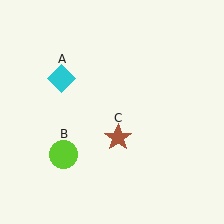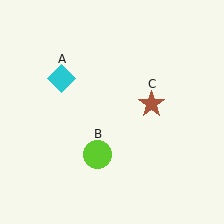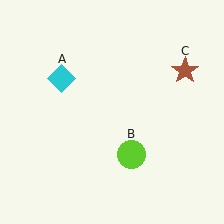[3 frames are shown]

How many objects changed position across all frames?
2 objects changed position: lime circle (object B), brown star (object C).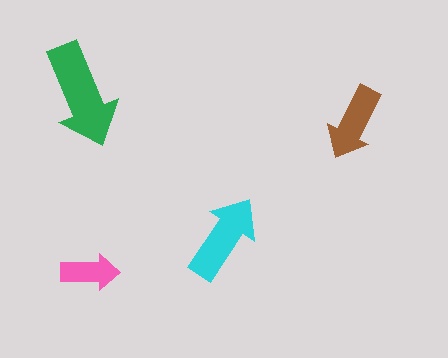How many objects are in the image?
There are 4 objects in the image.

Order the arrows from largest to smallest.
the green one, the cyan one, the brown one, the pink one.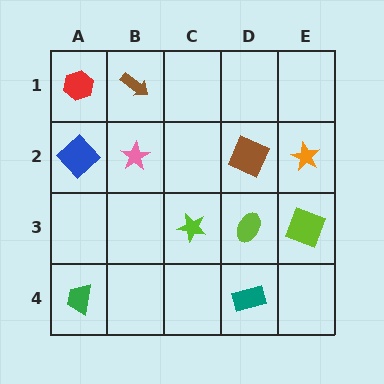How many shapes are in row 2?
4 shapes.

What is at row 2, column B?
A pink star.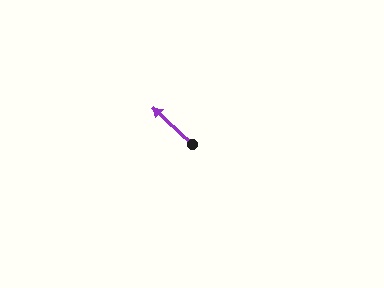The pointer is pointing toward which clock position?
Roughly 10 o'clock.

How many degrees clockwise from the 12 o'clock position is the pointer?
Approximately 313 degrees.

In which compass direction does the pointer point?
Northwest.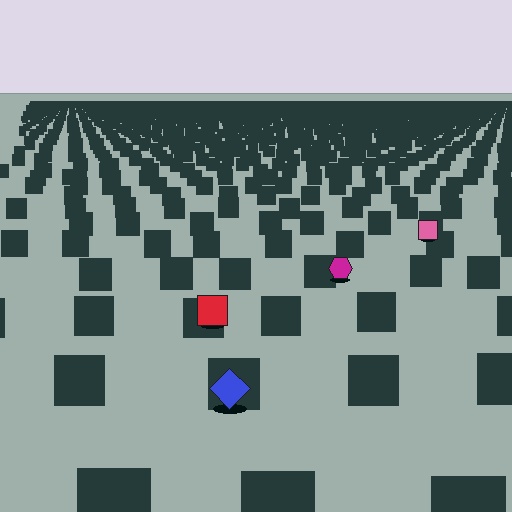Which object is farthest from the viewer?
The pink square is farthest from the viewer. It appears smaller and the ground texture around it is denser.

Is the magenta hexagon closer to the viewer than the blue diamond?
No. The blue diamond is closer — you can tell from the texture gradient: the ground texture is coarser near it.